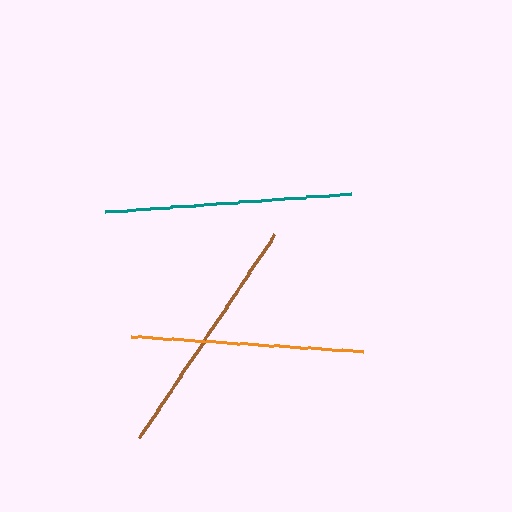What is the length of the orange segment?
The orange segment is approximately 231 pixels long.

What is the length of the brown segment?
The brown segment is approximately 244 pixels long.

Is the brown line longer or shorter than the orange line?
The brown line is longer than the orange line.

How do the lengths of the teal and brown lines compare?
The teal and brown lines are approximately the same length.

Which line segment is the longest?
The teal line is the longest at approximately 248 pixels.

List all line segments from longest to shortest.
From longest to shortest: teal, brown, orange.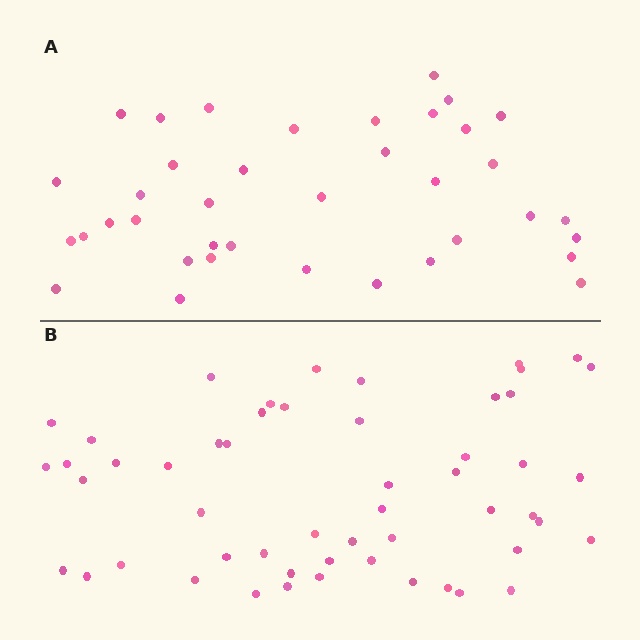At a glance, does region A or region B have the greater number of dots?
Region B (the bottom region) has more dots.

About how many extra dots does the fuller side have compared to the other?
Region B has approximately 15 more dots than region A.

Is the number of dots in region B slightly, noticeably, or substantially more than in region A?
Region B has noticeably more, but not dramatically so. The ratio is roughly 1.4 to 1.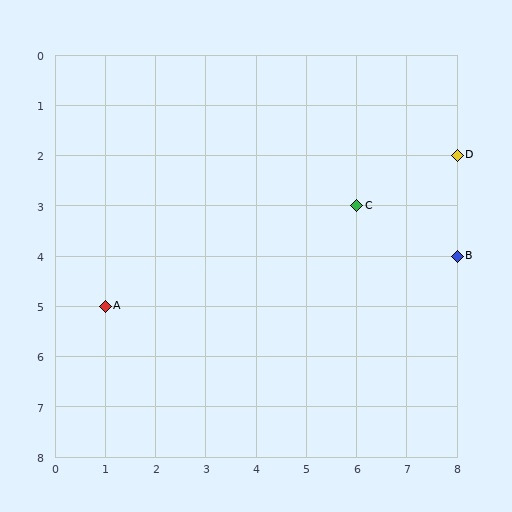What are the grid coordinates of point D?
Point D is at grid coordinates (8, 2).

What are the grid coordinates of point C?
Point C is at grid coordinates (6, 3).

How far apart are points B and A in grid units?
Points B and A are 7 columns and 1 row apart (about 7.1 grid units diagonally).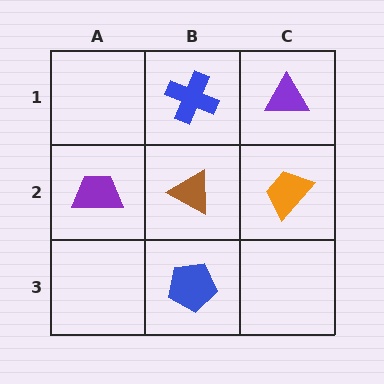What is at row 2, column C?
An orange trapezoid.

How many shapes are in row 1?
2 shapes.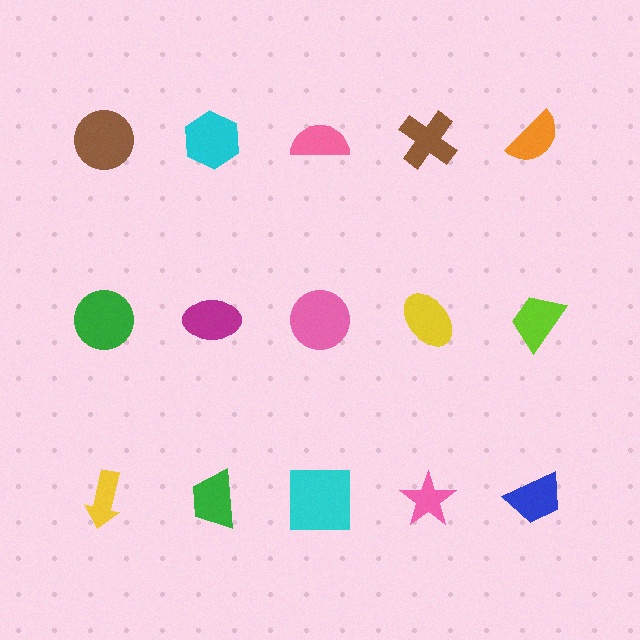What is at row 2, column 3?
A pink circle.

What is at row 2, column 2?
A magenta ellipse.